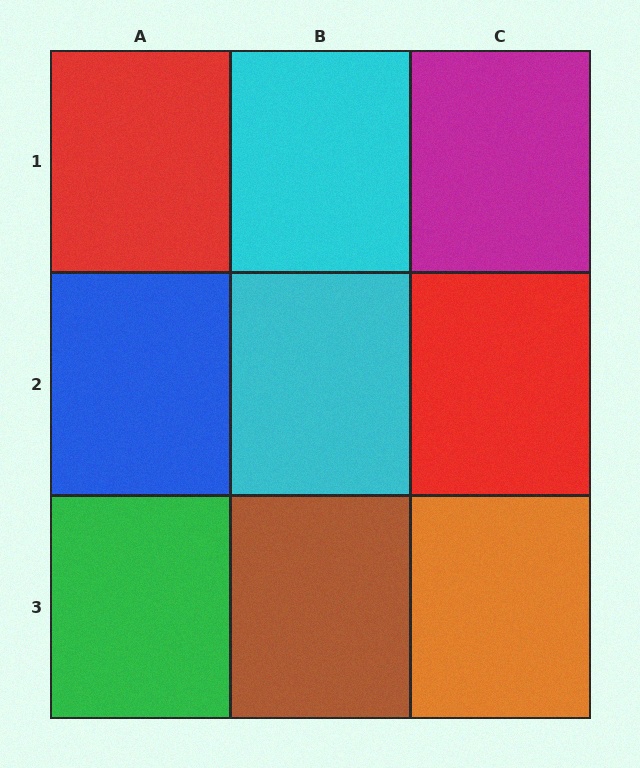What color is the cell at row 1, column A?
Red.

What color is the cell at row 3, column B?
Brown.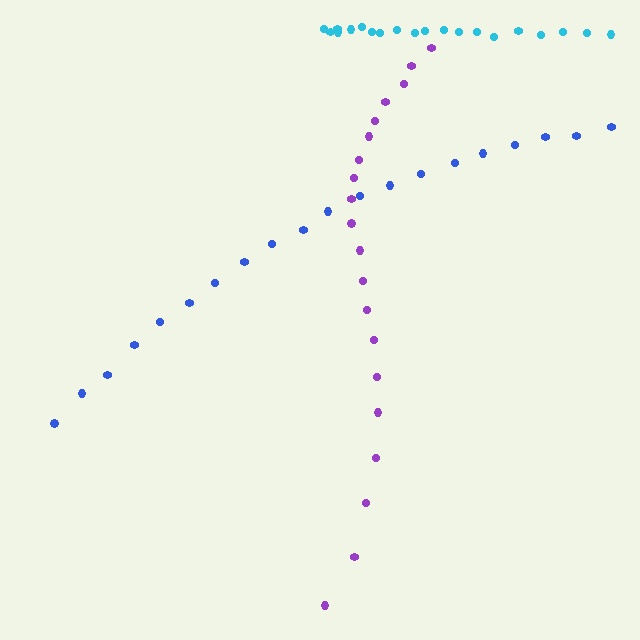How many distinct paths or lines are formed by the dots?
There are 3 distinct paths.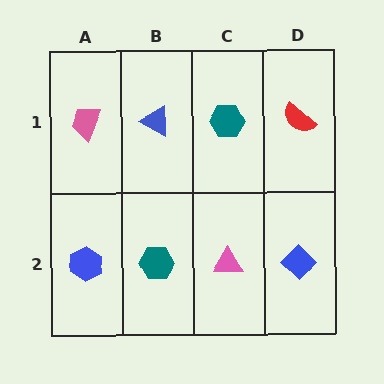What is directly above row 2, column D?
A red semicircle.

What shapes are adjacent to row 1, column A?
A blue hexagon (row 2, column A), a blue triangle (row 1, column B).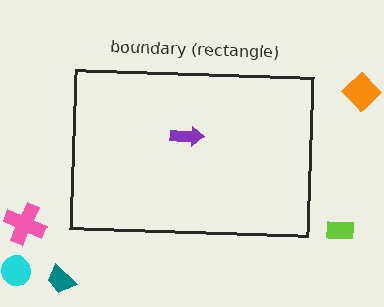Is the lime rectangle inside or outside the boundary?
Outside.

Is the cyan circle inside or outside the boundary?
Outside.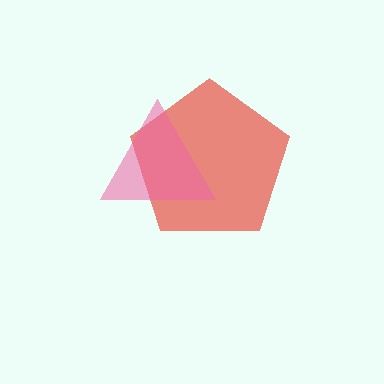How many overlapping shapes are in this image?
There are 2 overlapping shapes in the image.